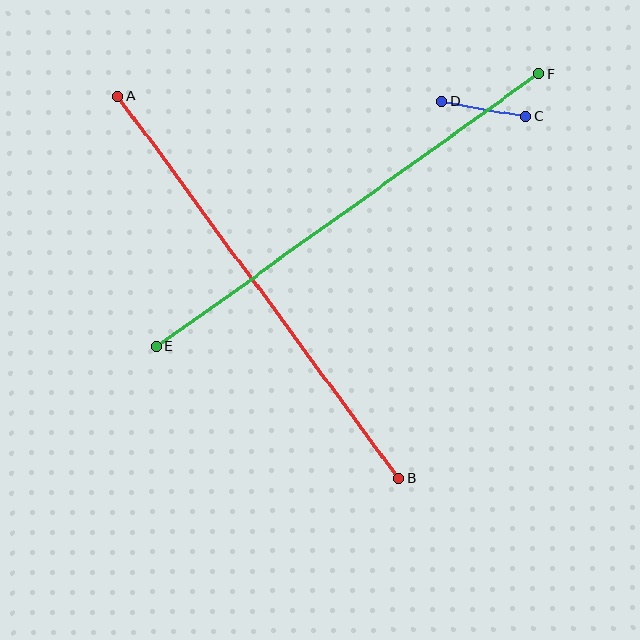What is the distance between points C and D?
The distance is approximately 85 pixels.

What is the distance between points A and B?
The distance is approximately 475 pixels.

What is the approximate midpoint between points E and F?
The midpoint is at approximately (348, 210) pixels.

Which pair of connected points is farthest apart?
Points A and B are farthest apart.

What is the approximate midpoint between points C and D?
The midpoint is at approximately (484, 109) pixels.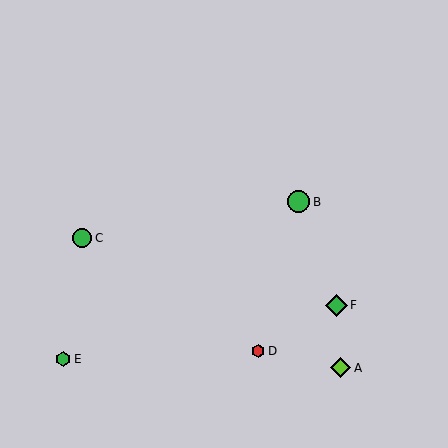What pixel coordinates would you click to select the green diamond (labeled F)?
Click at (336, 305) to select the green diamond F.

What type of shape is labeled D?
Shape D is a red hexagon.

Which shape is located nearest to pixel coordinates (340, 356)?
The lime diamond (labeled A) at (341, 368) is nearest to that location.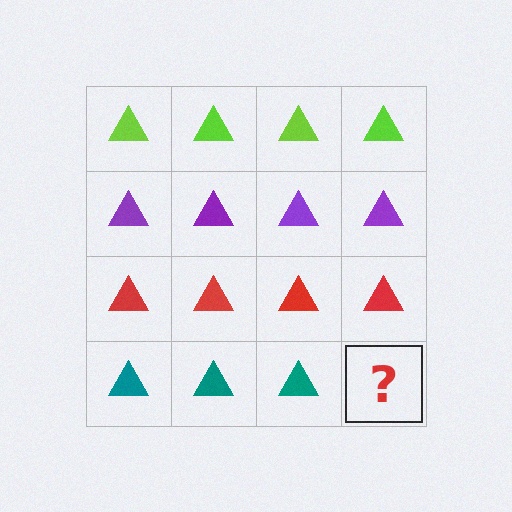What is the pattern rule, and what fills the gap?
The rule is that each row has a consistent color. The gap should be filled with a teal triangle.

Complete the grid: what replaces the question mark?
The question mark should be replaced with a teal triangle.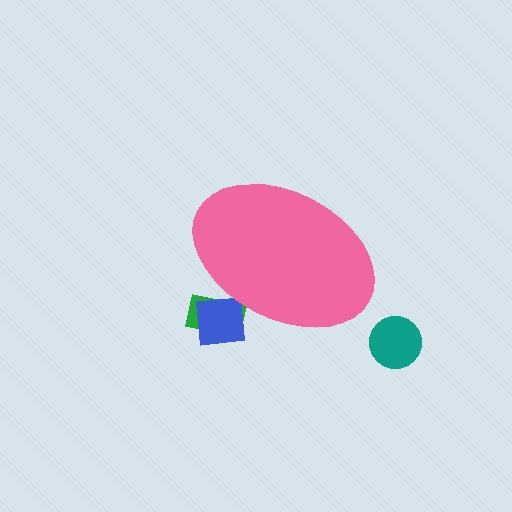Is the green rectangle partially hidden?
Yes, the green rectangle is partially hidden behind the pink ellipse.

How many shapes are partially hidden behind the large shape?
2 shapes are partially hidden.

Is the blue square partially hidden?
Yes, the blue square is partially hidden behind the pink ellipse.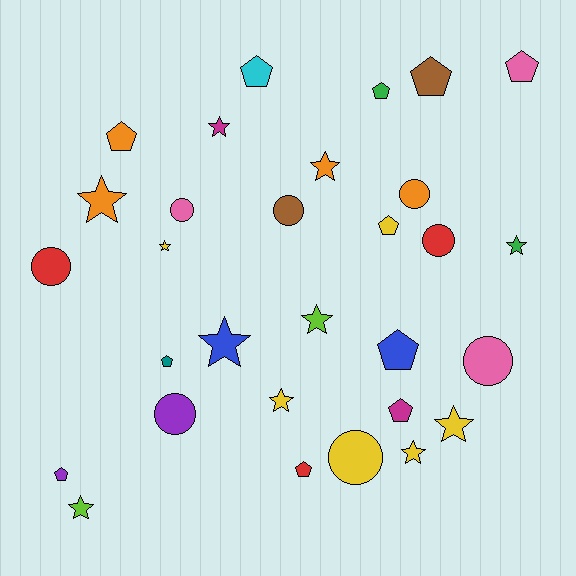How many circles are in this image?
There are 8 circles.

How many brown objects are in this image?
There are 2 brown objects.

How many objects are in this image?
There are 30 objects.